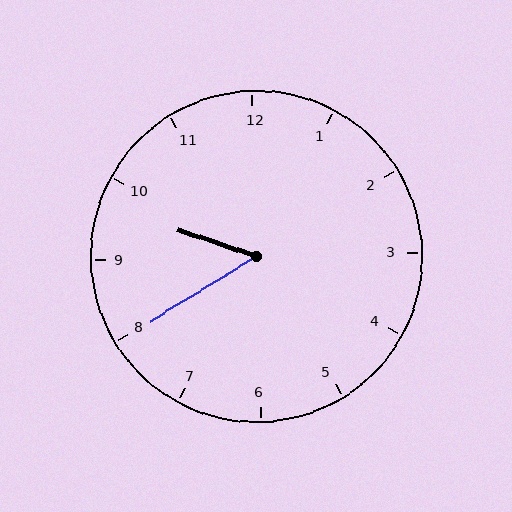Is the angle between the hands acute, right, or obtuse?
It is acute.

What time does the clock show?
9:40.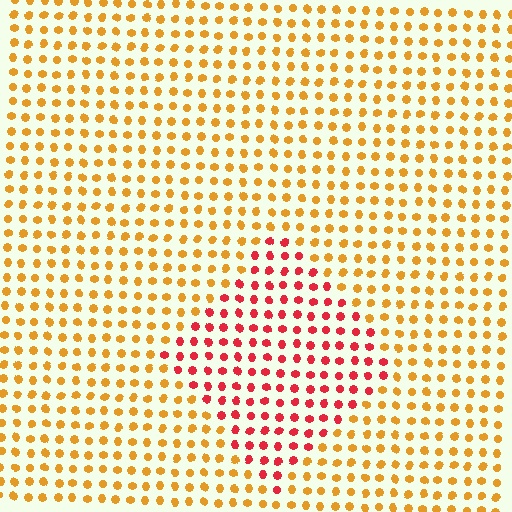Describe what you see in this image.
The image is filled with small orange elements in a uniform arrangement. A diamond-shaped region is visible where the elements are tinted to a slightly different hue, forming a subtle color boundary.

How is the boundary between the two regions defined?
The boundary is defined purely by a slight shift in hue (about 44 degrees). Spacing, size, and orientation are identical on both sides.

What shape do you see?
I see a diamond.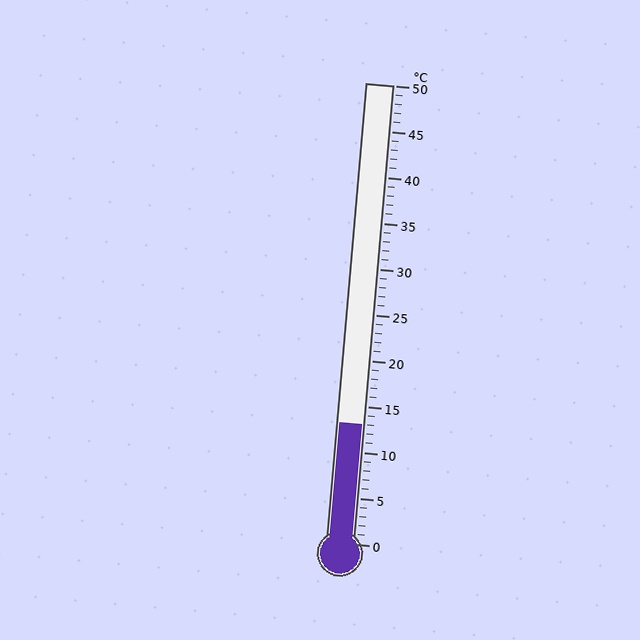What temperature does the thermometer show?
The thermometer shows approximately 13°C.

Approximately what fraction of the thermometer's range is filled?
The thermometer is filled to approximately 25% of its range.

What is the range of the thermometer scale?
The thermometer scale ranges from 0°C to 50°C.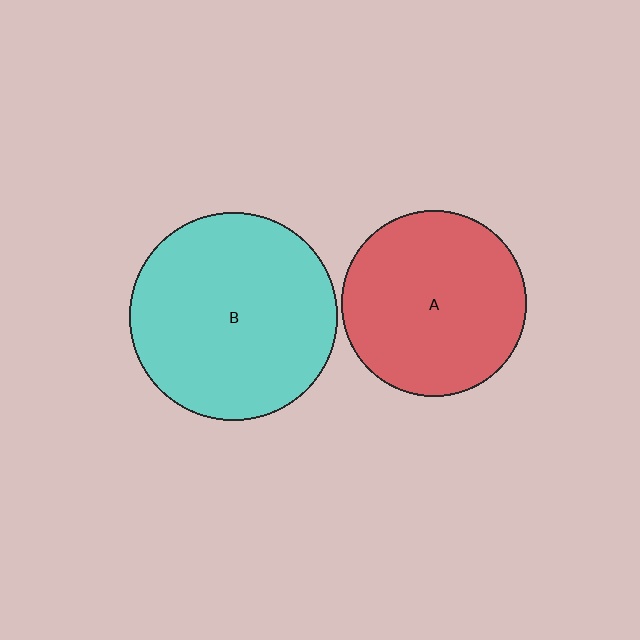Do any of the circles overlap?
No, none of the circles overlap.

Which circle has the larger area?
Circle B (cyan).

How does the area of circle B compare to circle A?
Approximately 1.3 times.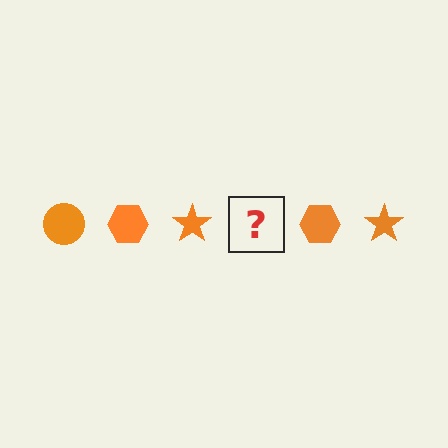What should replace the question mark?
The question mark should be replaced with an orange circle.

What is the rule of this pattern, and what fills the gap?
The rule is that the pattern cycles through circle, hexagon, star shapes in orange. The gap should be filled with an orange circle.